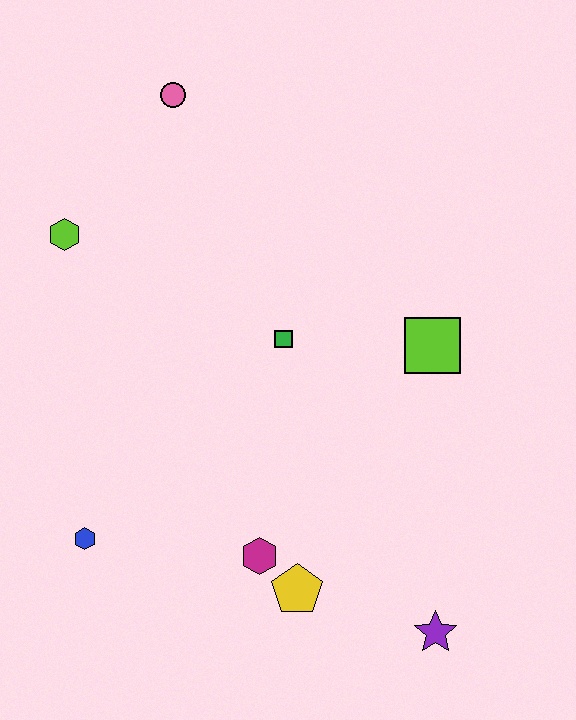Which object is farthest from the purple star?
The pink circle is farthest from the purple star.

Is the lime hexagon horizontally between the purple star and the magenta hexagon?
No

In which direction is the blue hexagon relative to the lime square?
The blue hexagon is to the left of the lime square.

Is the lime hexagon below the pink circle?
Yes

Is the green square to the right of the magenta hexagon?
Yes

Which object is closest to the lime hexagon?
The pink circle is closest to the lime hexagon.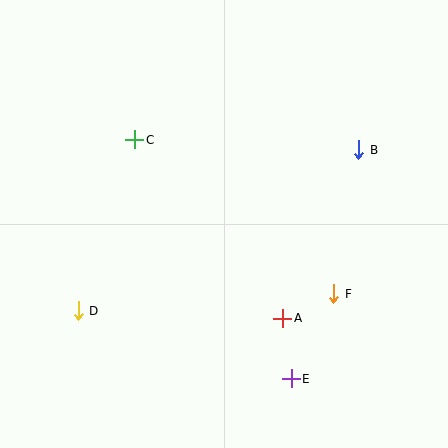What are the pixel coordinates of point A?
Point A is at (283, 318).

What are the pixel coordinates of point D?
Point D is at (78, 311).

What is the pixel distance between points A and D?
The distance between A and D is 205 pixels.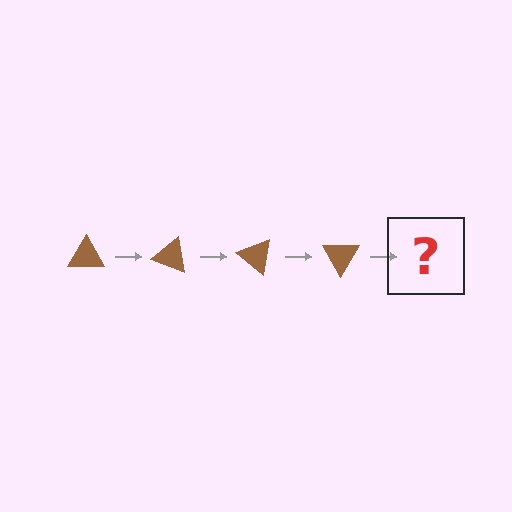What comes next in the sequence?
The next element should be a brown triangle rotated 80 degrees.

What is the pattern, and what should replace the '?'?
The pattern is that the triangle rotates 20 degrees each step. The '?' should be a brown triangle rotated 80 degrees.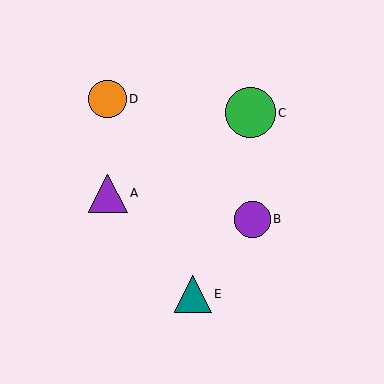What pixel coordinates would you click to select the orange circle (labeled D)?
Click at (107, 99) to select the orange circle D.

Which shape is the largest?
The green circle (labeled C) is the largest.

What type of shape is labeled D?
Shape D is an orange circle.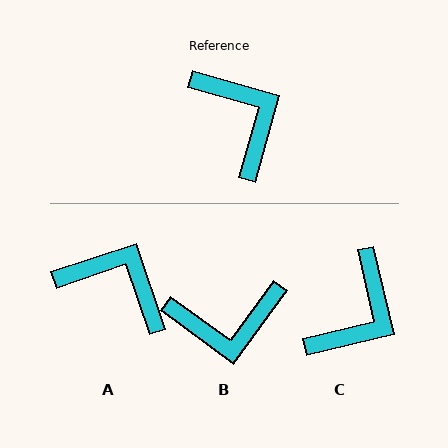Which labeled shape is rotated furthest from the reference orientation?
B, about 111 degrees away.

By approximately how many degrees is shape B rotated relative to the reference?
Approximately 111 degrees clockwise.